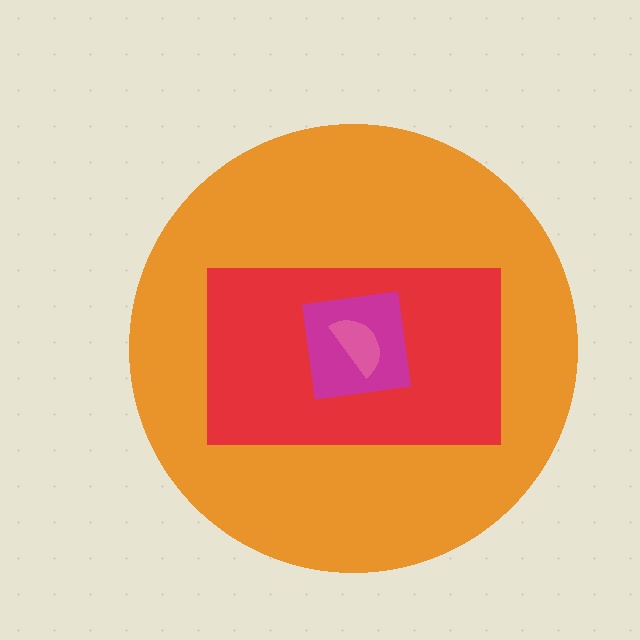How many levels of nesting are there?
4.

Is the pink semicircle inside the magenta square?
Yes.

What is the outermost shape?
The orange circle.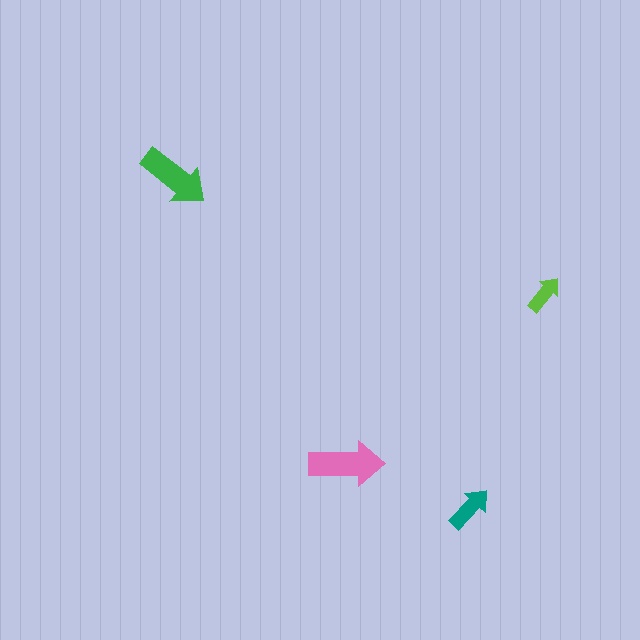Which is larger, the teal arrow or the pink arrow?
The pink one.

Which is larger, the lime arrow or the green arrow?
The green one.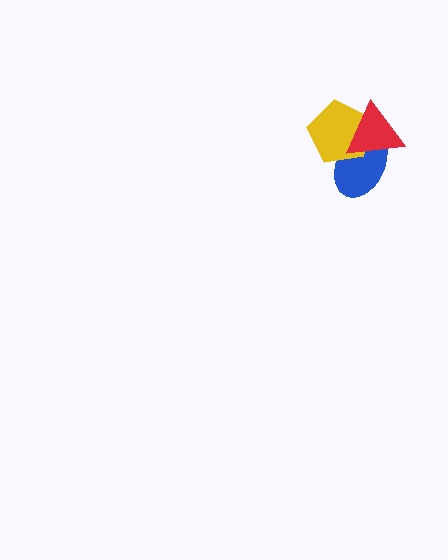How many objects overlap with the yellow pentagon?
2 objects overlap with the yellow pentagon.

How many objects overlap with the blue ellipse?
2 objects overlap with the blue ellipse.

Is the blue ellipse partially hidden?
Yes, it is partially covered by another shape.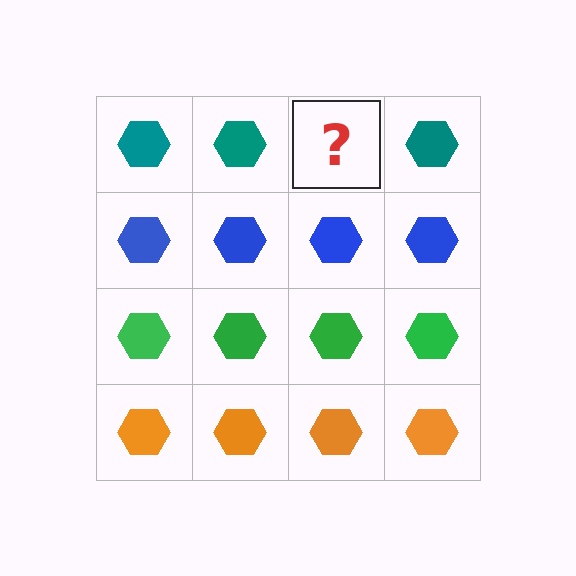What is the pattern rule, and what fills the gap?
The rule is that each row has a consistent color. The gap should be filled with a teal hexagon.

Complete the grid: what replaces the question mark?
The question mark should be replaced with a teal hexagon.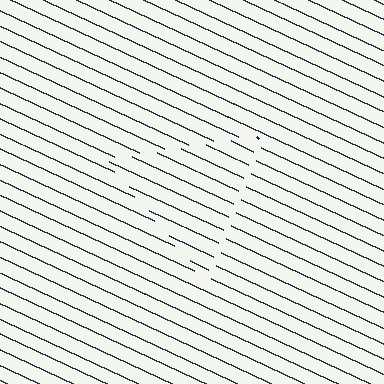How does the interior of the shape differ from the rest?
The interior of the shape contains the same grating, shifted by half a period — the contour is defined by the phase discontinuity where line-ends from the inner and outer gratings abut.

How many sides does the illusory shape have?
3 sides — the line-ends trace a triangle.